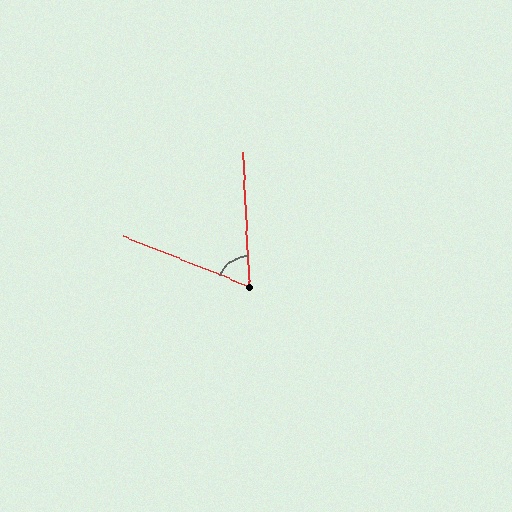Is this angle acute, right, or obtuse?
It is acute.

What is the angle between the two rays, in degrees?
Approximately 66 degrees.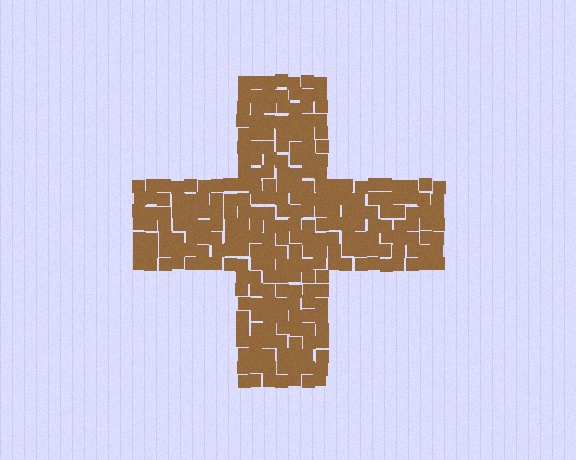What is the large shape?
The large shape is a cross.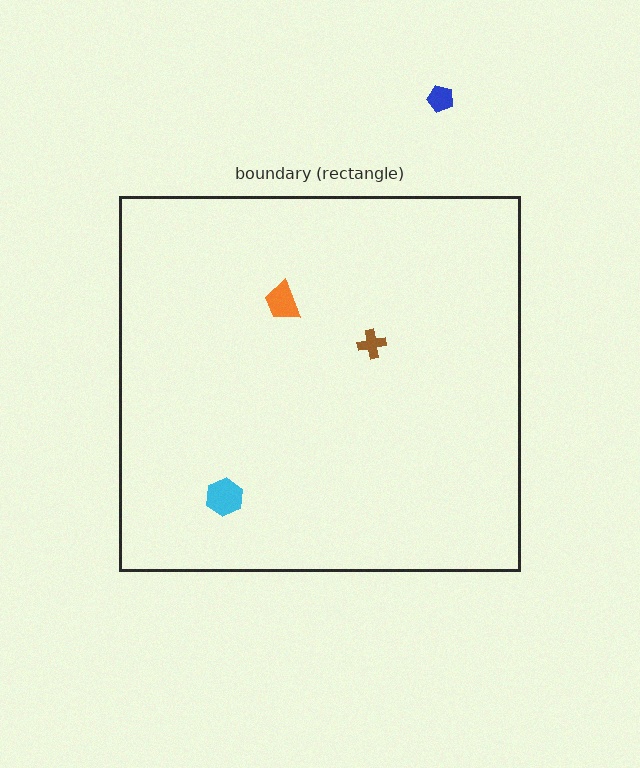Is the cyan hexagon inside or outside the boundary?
Inside.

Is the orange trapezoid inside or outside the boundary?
Inside.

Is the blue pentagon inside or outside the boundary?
Outside.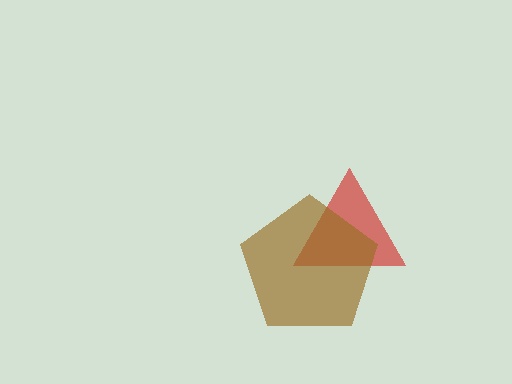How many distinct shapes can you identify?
There are 2 distinct shapes: a red triangle, a brown pentagon.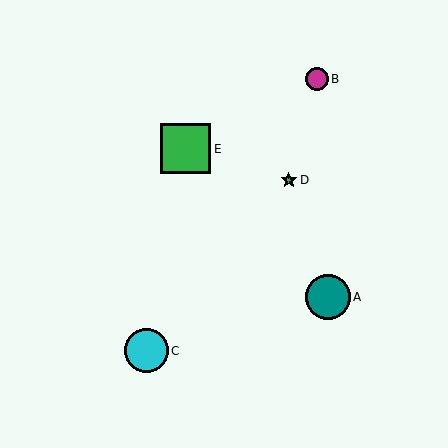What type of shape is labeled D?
Shape D is a green star.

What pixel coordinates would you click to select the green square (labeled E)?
Click at (186, 149) to select the green square E.